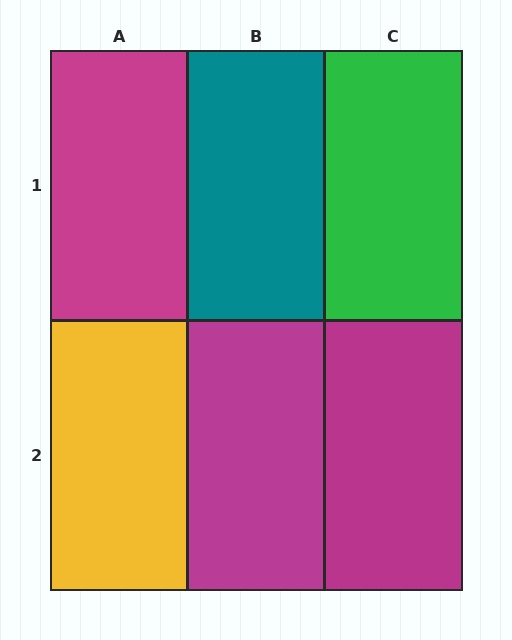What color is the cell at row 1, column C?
Green.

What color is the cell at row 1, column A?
Magenta.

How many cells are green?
1 cell is green.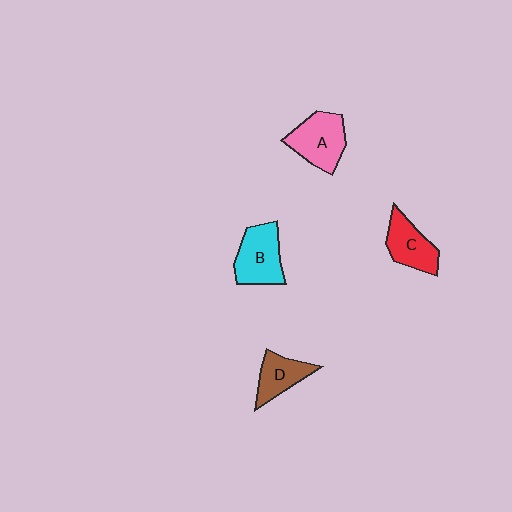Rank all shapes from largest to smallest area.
From largest to smallest: A (pink), B (cyan), C (red), D (brown).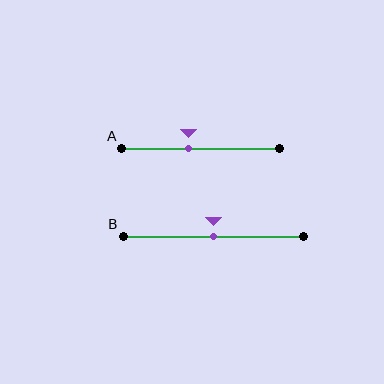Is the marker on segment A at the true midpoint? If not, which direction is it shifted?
No, the marker on segment A is shifted to the left by about 8% of the segment length.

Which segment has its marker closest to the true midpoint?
Segment B has its marker closest to the true midpoint.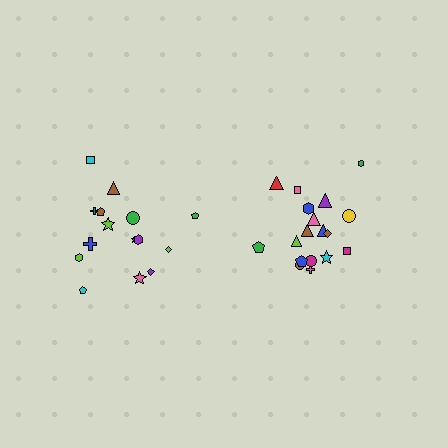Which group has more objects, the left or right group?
The right group.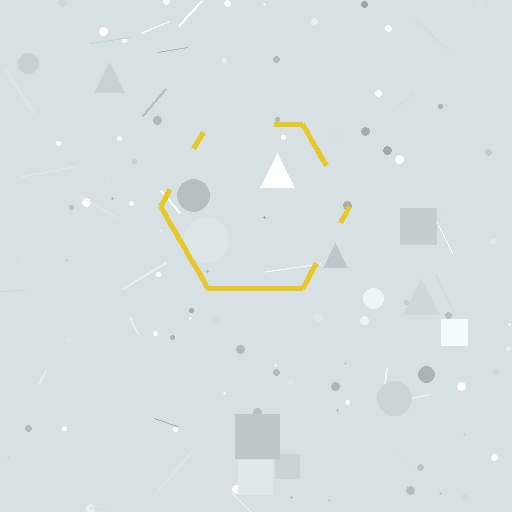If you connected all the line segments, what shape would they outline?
They would outline a hexagon.